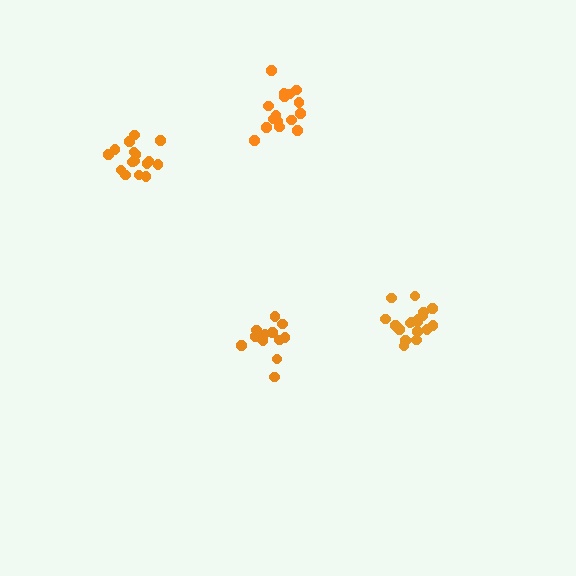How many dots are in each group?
Group 1: 18 dots, Group 2: 12 dots, Group 3: 17 dots, Group 4: 16 dots (63 total).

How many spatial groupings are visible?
There are 4 spatial groupings.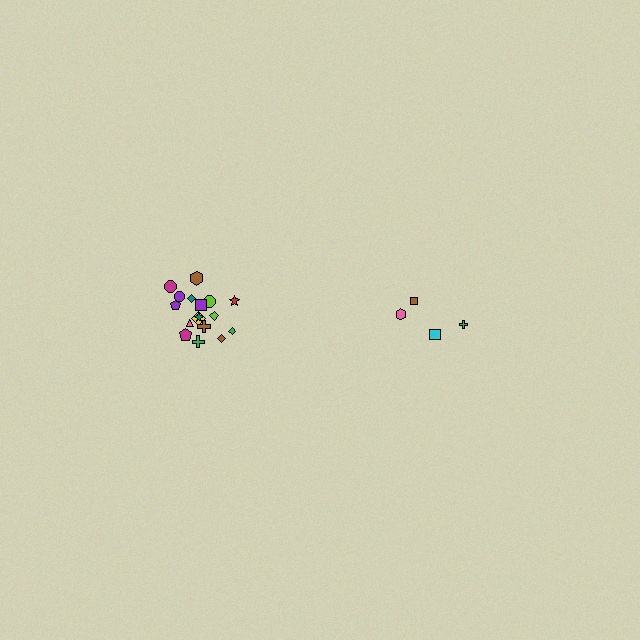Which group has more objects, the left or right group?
The left group.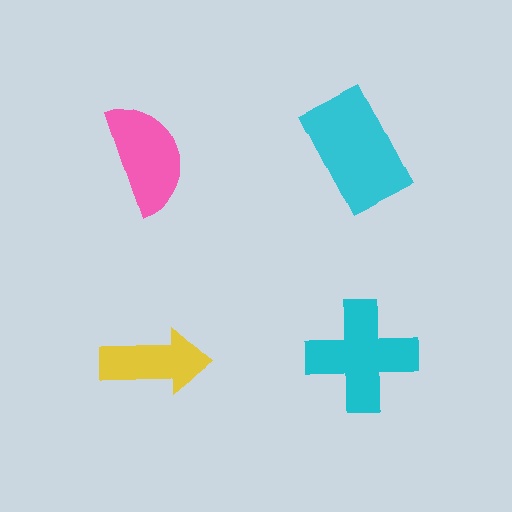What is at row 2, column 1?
A yellow arrow.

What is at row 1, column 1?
A pink semicircle.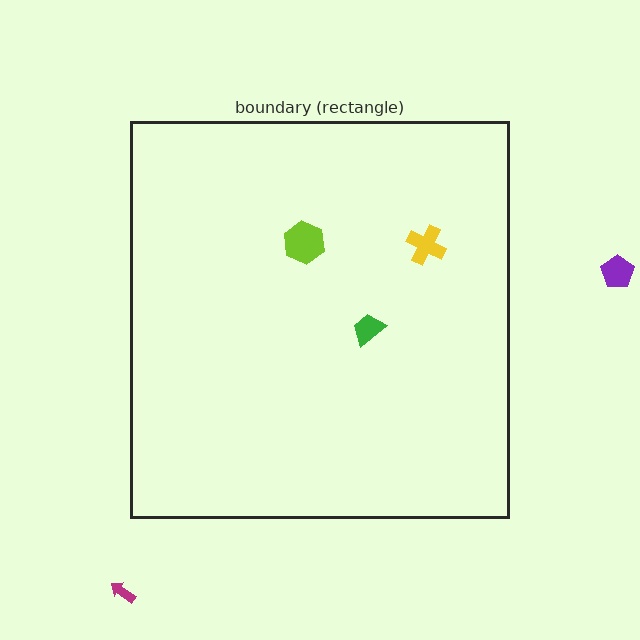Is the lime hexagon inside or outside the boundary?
Inside.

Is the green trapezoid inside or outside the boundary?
Inside.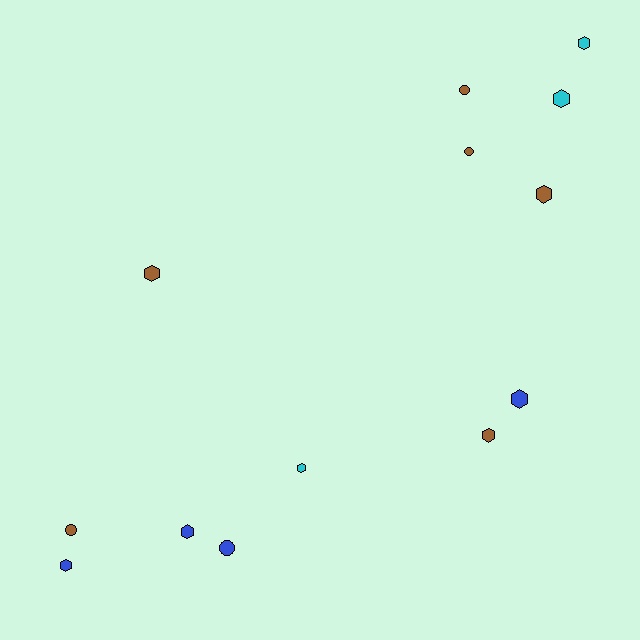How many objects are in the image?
There are 13 objects.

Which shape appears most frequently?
Hexagon, with 9 objects.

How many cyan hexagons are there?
There are 3 cyan hexagons.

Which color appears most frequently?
Brown, with 6 objects.